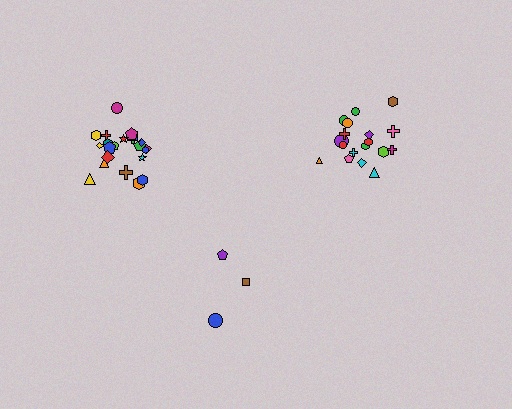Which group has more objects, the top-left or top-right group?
The top-left group.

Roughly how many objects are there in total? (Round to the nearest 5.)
Roughly 45 objects in total.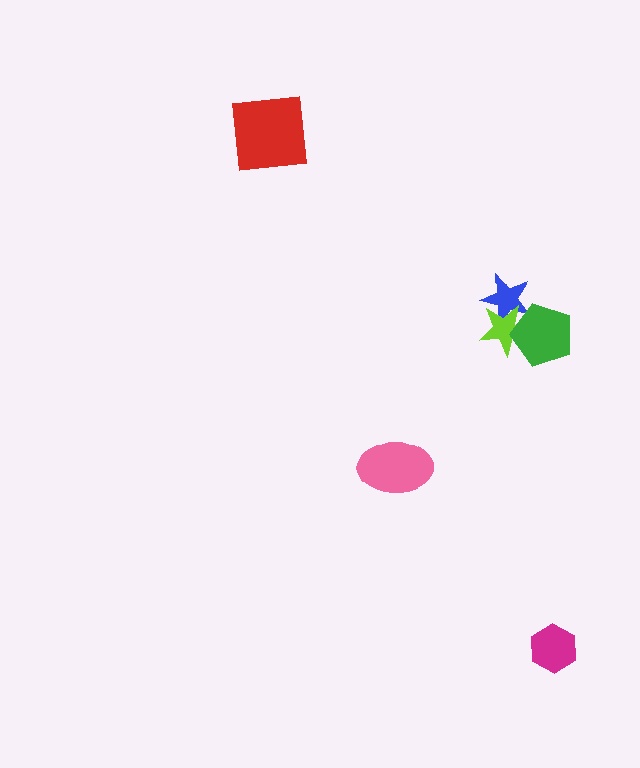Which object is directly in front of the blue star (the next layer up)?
The lime star is directly in front of the blue star.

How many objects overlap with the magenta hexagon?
0 objects overlap with the magenta hexagon.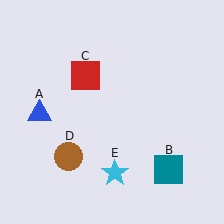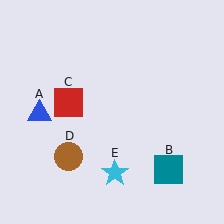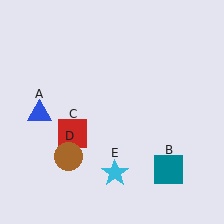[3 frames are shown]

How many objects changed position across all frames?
1 object changed position: red square (object C).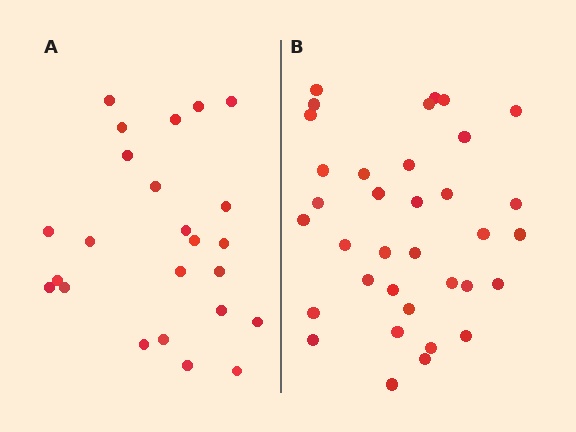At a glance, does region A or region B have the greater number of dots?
Region B (the right region) has more dots.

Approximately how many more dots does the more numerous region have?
Region B has roughly 12 or so more dots than region A.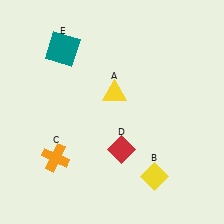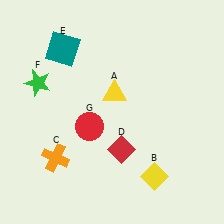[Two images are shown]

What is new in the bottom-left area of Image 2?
A red circle (G) was added in the bottom-left area of Image 2.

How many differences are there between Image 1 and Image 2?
There are 2 differences between the two images.